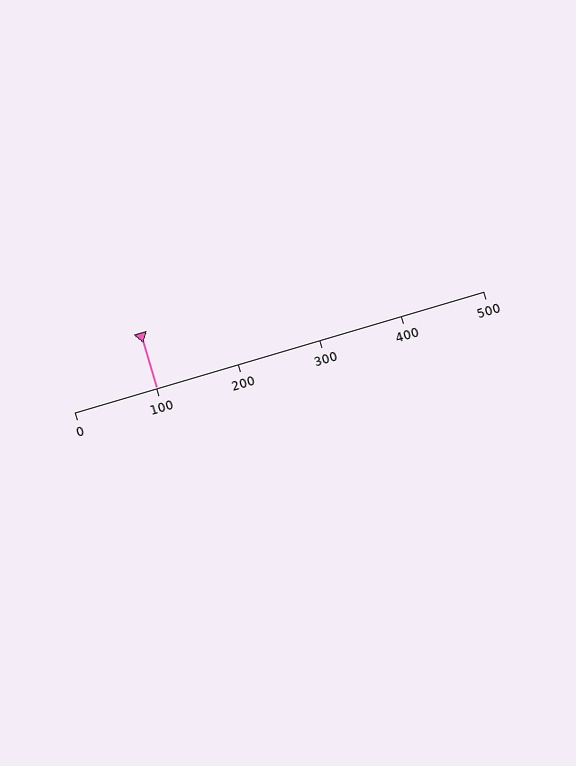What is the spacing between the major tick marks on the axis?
The major ticks are spaced 100 apart.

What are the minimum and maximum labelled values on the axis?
The axis runs from 0 to 500.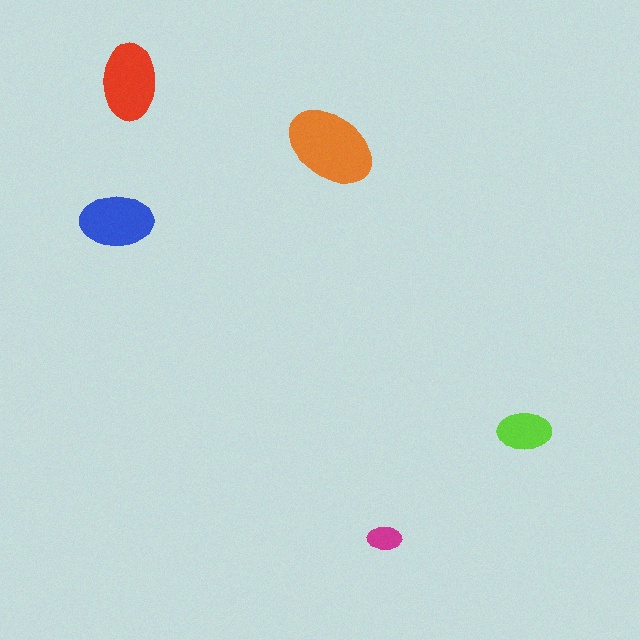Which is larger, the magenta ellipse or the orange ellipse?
The orange one.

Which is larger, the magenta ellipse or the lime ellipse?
The lime one.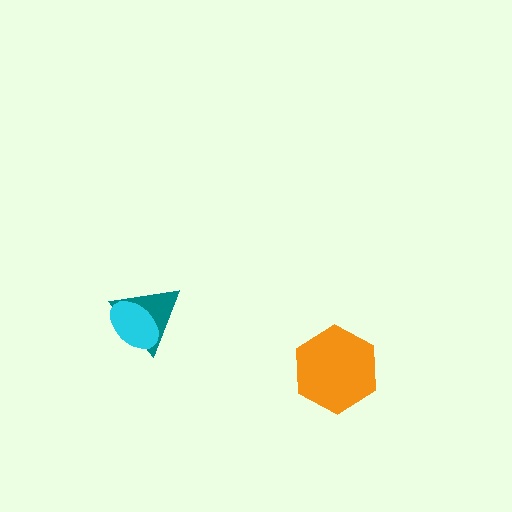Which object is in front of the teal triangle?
The cyan ellipse is in front of the teal triangle.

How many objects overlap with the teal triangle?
1 object overlaps with the teal triangle.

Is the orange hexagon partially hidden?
No, no other shape covers it.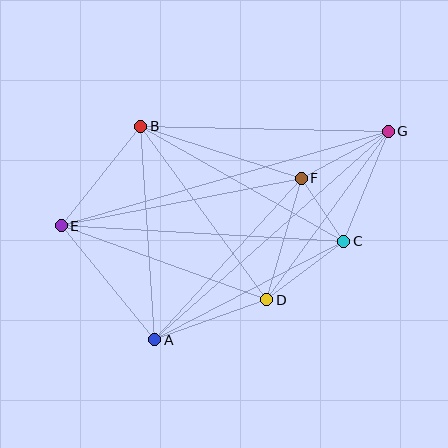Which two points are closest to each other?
Points C and F are closest to each other.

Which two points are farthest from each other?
Points E and G are farthest from each other.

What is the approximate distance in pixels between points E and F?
The distance between E and F is approximately 245 pixels.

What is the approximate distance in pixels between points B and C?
The distance between B and C is approximately 233 pixels.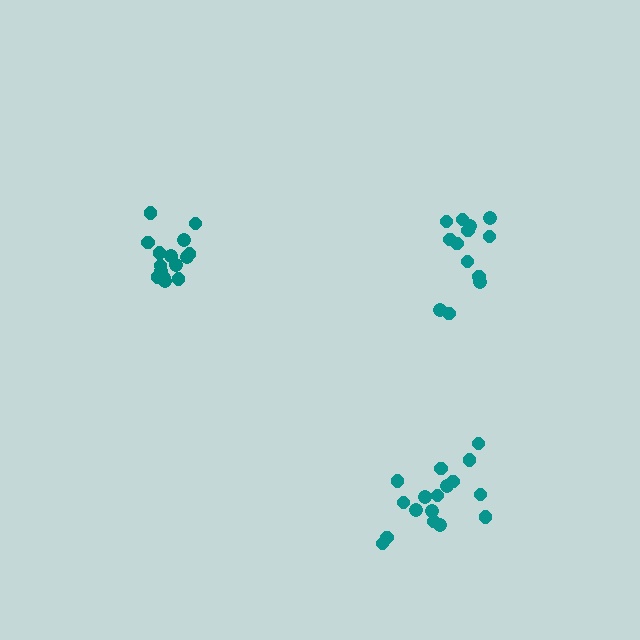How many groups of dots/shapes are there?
There are 3 groups.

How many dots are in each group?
Group 1: 17 dots, Group 2: 15 dots, Group 3: 13 dots (45 total).